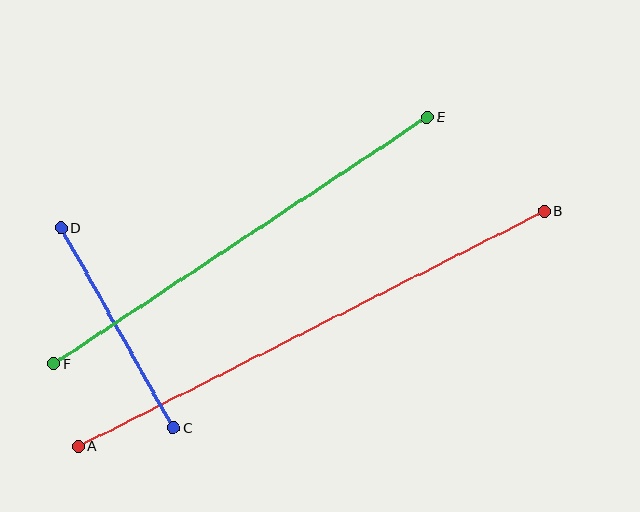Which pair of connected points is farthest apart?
Points A and B are farthest apart.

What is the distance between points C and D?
The distance is approximately 230 pixels.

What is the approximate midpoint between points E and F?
The midpoint is at approximately (240, 240) pixels.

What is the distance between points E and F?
The distance is approximately 447 pixels.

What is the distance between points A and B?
The distance is approximately 522 pixels.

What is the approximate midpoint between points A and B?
The midpoint is at approximately (311, 329) pixels.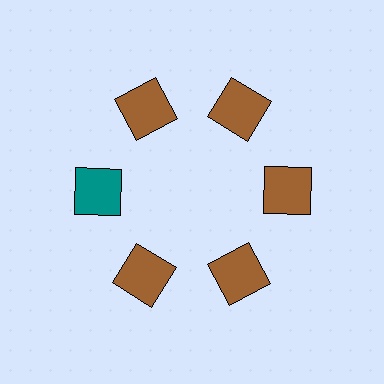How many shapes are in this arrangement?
There are 6 shapes arranged in a ring pattern.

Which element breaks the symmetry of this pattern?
The teal square at roughly the 9 o'clock position breaks the symmetry. All other shapes are brown squares.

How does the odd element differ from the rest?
It has a different color: teal instead of brown.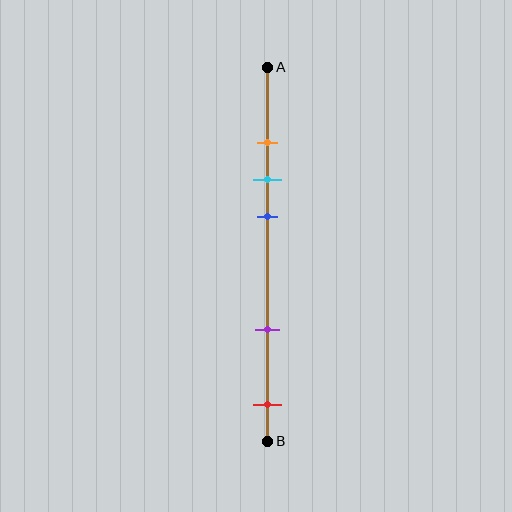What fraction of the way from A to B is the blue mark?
The blue mark is approximately 40% (0.4) of the way from A to B.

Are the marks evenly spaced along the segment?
No, the marks are not evenly spaced.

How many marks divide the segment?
There are 5 marks dividing the segment.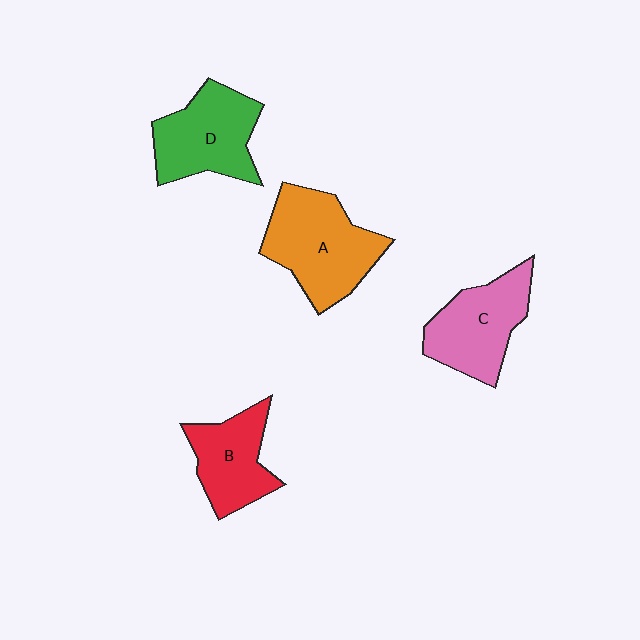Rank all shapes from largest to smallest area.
From largest to smallest: A (orange), D (green), C (pink), B (red).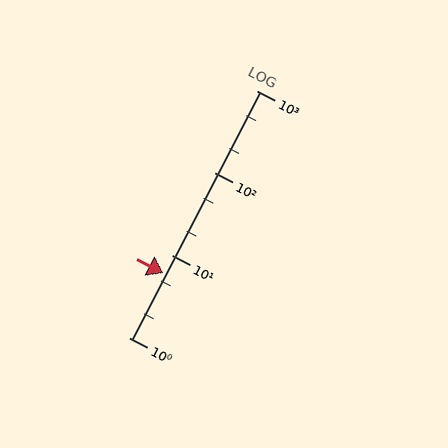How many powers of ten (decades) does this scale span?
The scale spans 3 decades, from 1 to 1000.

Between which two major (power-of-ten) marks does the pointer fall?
The pointer is between 1 and 10.